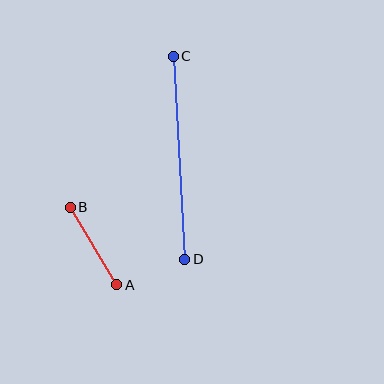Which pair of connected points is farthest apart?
Points C and D are farthest apart.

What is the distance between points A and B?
The distance is approximately 90 pixels.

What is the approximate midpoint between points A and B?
The midpoint is at approximately (94, 246) pixels.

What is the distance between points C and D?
The distance is approximately 203 pixels.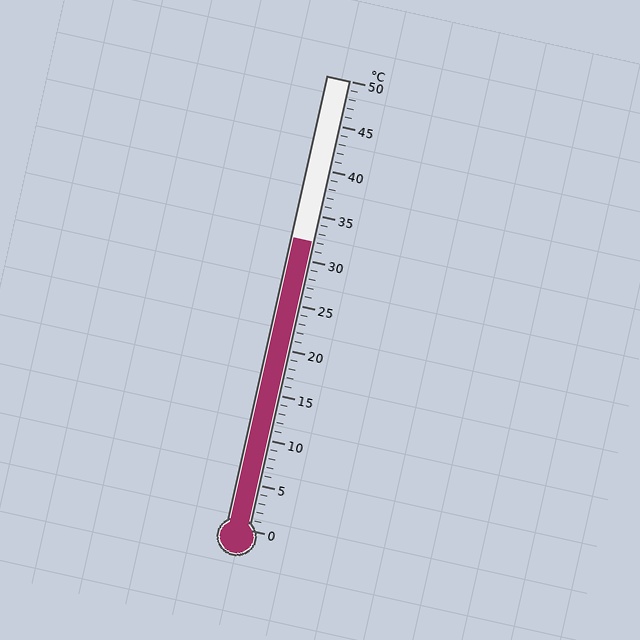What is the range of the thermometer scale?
The thermometer scale ranges from 0°C to 50°C.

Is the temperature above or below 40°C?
The temperature is below 40°C.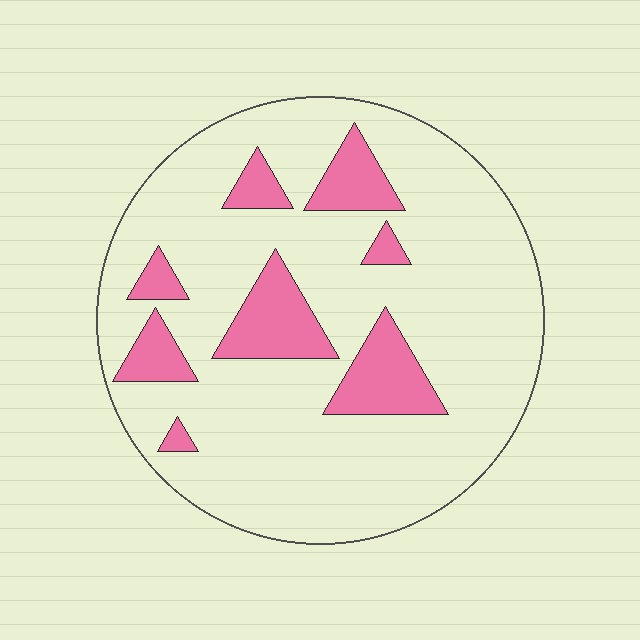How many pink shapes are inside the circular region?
8.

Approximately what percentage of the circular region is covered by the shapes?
Approximately 20%.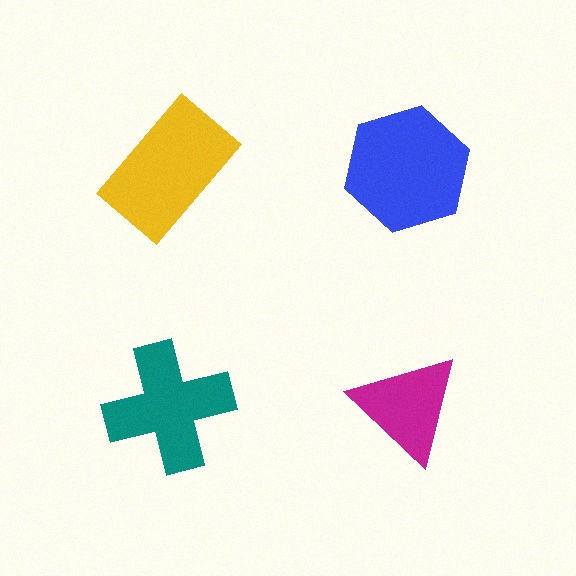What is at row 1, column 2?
A blue hexagon.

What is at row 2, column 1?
A teal cross.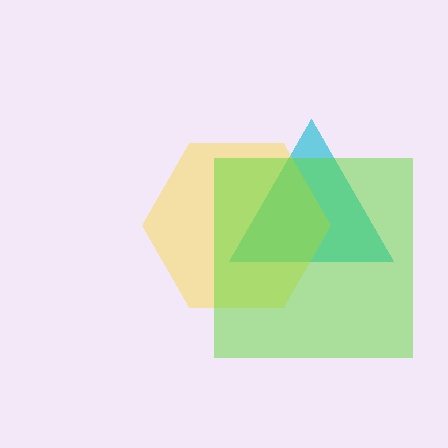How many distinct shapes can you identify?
There are 3 distinct shapes: a cyan triangle, a yellow hexagon, a lime square.